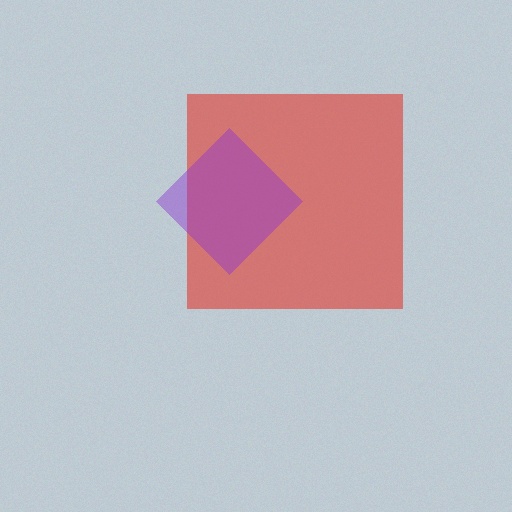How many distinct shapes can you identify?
There are 2 distinct shapes: a red square, a purple diamond.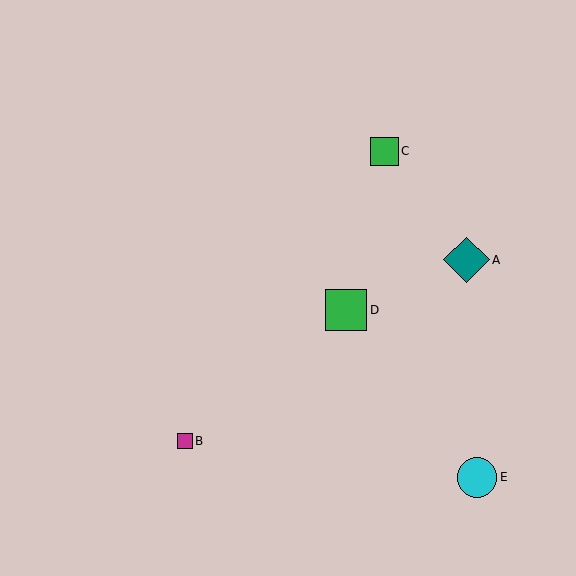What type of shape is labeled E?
Shape E is a cyan circle.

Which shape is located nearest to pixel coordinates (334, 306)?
The green square (labeled D) at (346, 310) is nearest to that location.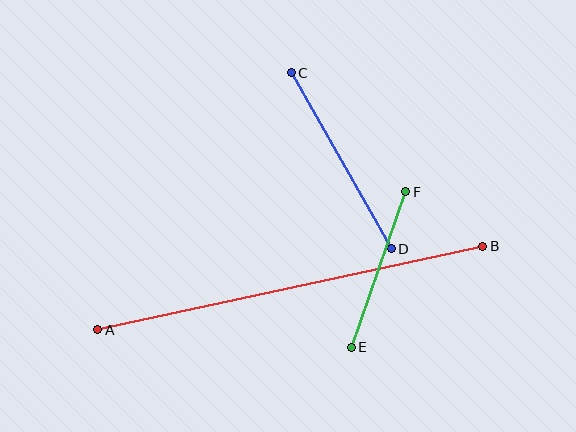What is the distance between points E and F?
The distance is approximately 165 pixels.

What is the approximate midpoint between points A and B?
The midpoint is at approximately (290, 288) pixels.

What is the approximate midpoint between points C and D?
The midpoint is at approximately (341, 161) pixels.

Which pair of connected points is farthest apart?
Points A and B are farthest apart.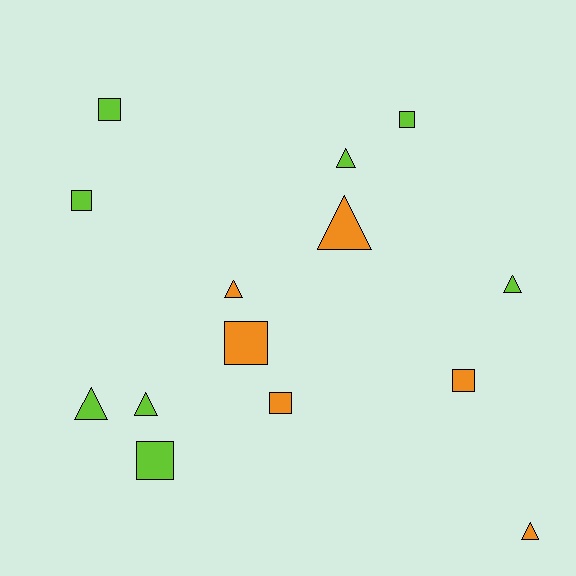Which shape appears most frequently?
Square, with 7 objects.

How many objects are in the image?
There are 14 objects.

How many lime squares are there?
There are 4 lime squares.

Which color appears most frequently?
Lime, with 8 objects.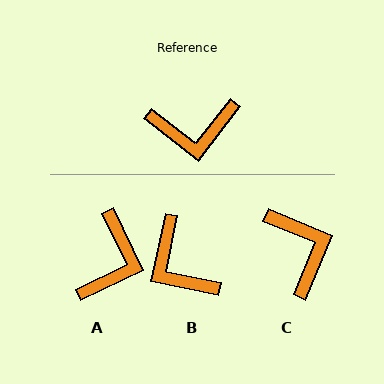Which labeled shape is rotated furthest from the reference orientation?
C, about 105 degrees away.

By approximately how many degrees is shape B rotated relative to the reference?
Approximately 64 degrees clockwise.